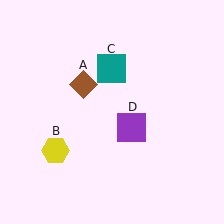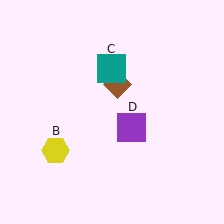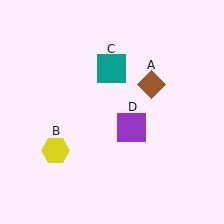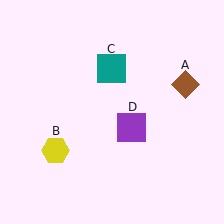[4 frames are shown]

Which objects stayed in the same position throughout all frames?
Yellow hexagon (object B) and teal square (object C) and purple square (object D) remained stationary.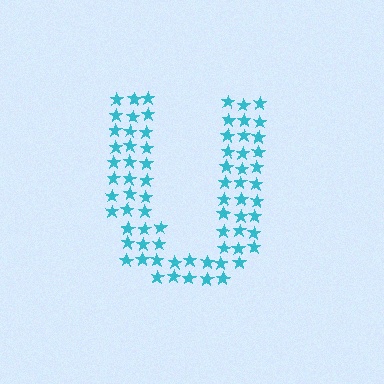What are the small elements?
The small elements are stars.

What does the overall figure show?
The overall figure shows the letter U.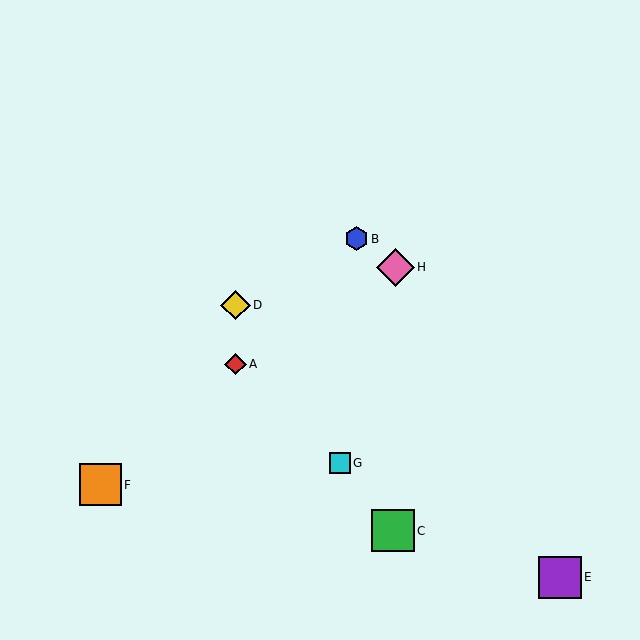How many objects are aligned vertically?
2 objects (A, D) are aligned vertically.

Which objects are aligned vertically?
Objects A, D are aligned vertically.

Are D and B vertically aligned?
No, D is at x≈235 and B is at x≈356.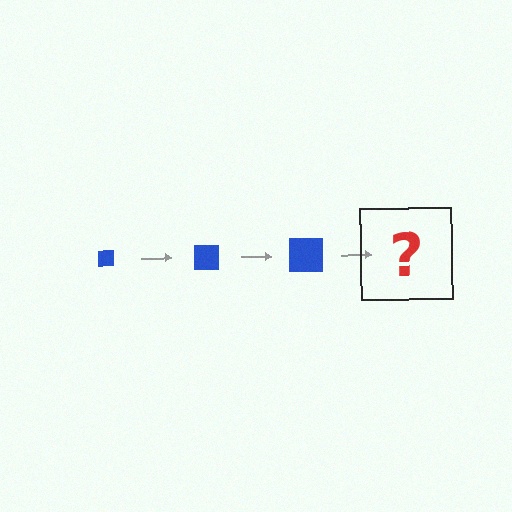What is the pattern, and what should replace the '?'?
The pattern is that the square gets progressively larger each step. The '?' should be a blue square, larger than the previous one.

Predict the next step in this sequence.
The next step is a blue square, larger than the previous one.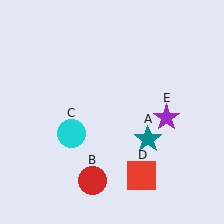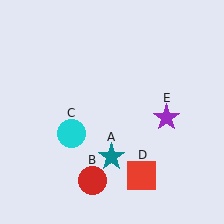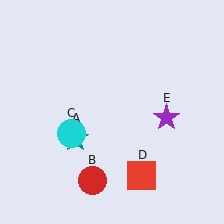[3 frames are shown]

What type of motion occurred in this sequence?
The teal star (object A) rotated clockwise around the center of the scene.